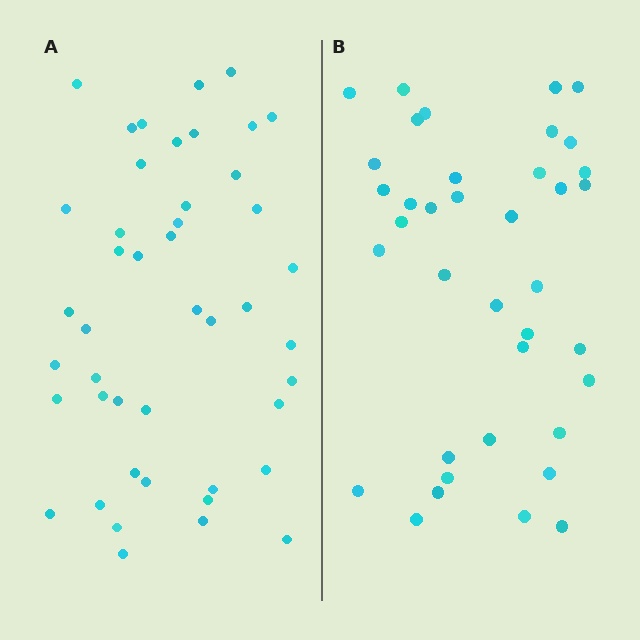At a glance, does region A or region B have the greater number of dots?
Region A (the left region) has more dots.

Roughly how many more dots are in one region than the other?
Region A has roughly 8 or so more dots than region B.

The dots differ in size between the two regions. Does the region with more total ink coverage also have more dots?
No. Region B has more total ink coverage because its dots are larger, but region A actually contains more individual dots. Total area can be misleading — the number of items is what matters here.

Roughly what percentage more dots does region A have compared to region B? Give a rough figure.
About 20% more.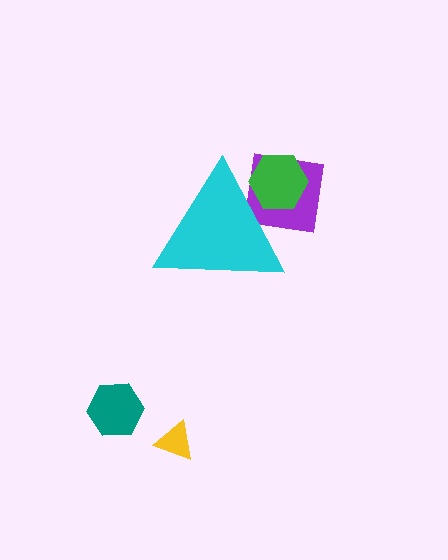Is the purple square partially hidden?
Yes, the purple square is partially hidden behind the cyan triangle.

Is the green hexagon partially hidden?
Yes, the green hexagon is partially hidden behind the cyan triangle.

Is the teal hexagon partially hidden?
No, the teal hexagon is fully visible.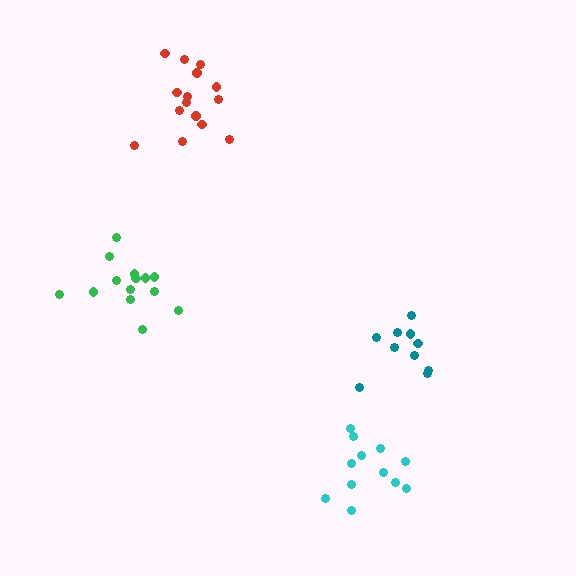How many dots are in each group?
Group 1: 15 dots, Group 2: 12 dots, Group 3: 14 dots, Group 4: 10 dots (51 total).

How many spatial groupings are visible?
There are 4 spatial groupings.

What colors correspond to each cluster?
The clusters are colored: red, cyan, green, teal.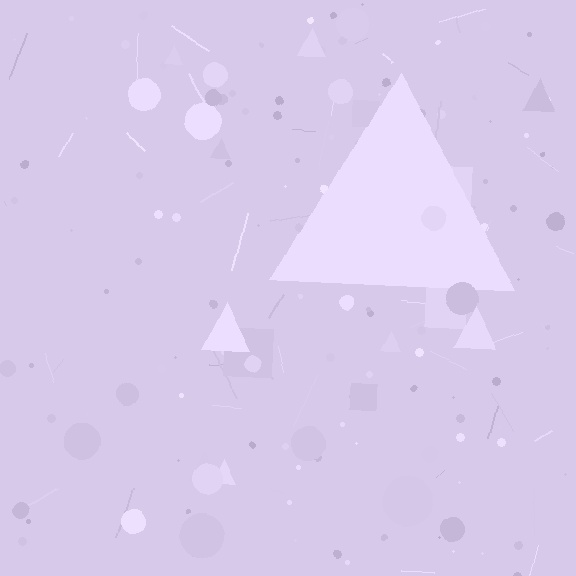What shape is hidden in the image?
A triangle is hidden in the image.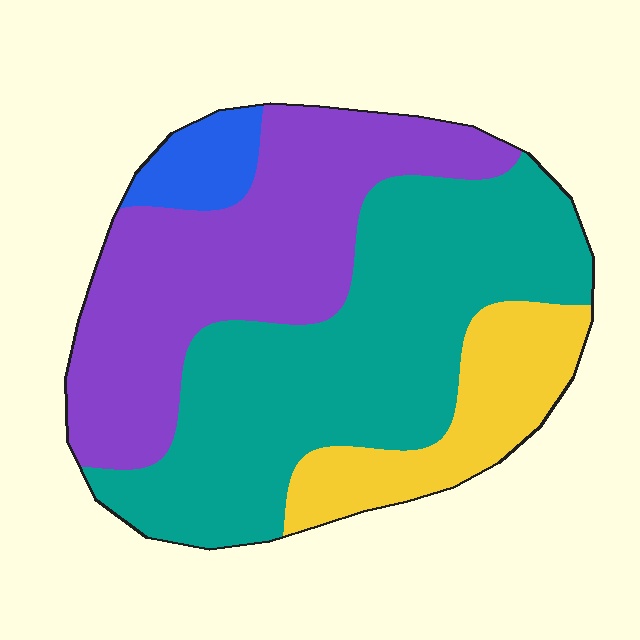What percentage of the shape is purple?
Purple takes up between a quarter and a half of the shape.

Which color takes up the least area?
Blue, at roughly 5%.